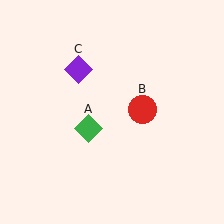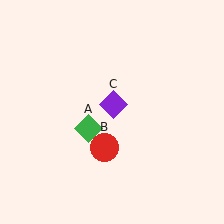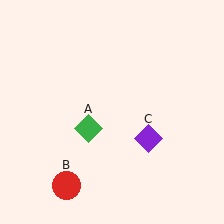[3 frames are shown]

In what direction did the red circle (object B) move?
The red circle (object B) moved down and to the left.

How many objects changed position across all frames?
2 objects changed position: red circle (object B), purple diamond (object C).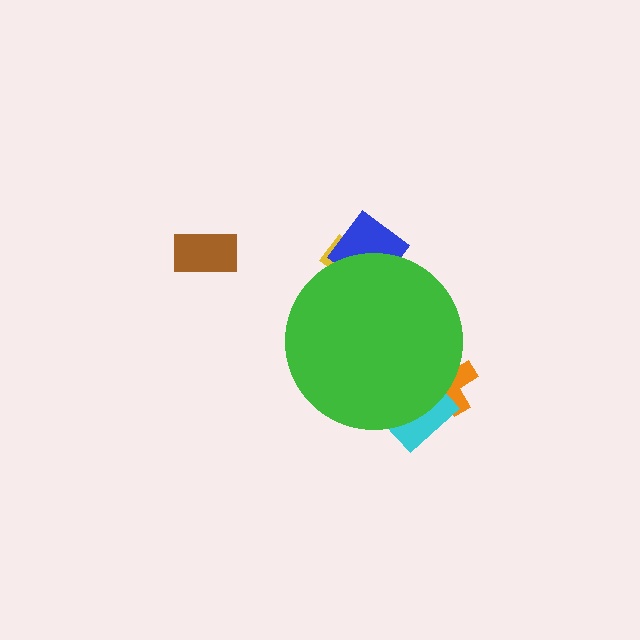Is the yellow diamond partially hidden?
Yes, the yellow diamond is partially hidden behind the green circle.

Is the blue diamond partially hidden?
Yes, the blue diamond is partially hidden behind the green circle.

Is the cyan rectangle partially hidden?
Yes, the cyan rectangle is partially hidden behind the green circle.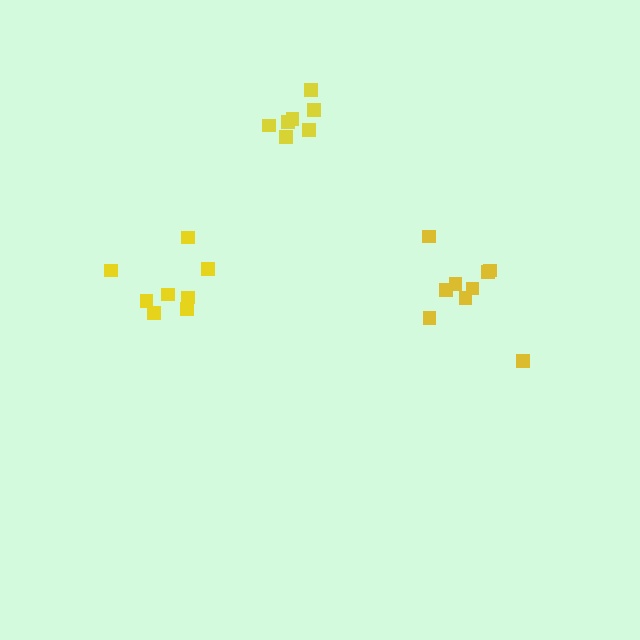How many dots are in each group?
Group 1: 9 dots, Group 2: 8 dots, Group 3: 7 dots (24 total).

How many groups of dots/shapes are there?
There are 3 groups.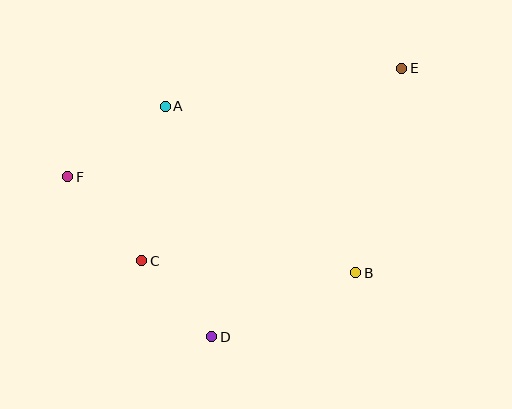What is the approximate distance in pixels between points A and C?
The distance between A and C is approximately 156 pixels.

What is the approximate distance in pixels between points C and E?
The distance between C and E is approximately 324 pixels.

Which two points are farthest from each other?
Points E and F are farthest from each other.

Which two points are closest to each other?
Points C and D are closest to each other.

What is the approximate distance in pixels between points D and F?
The distance between D and F is approximately 215 pixels.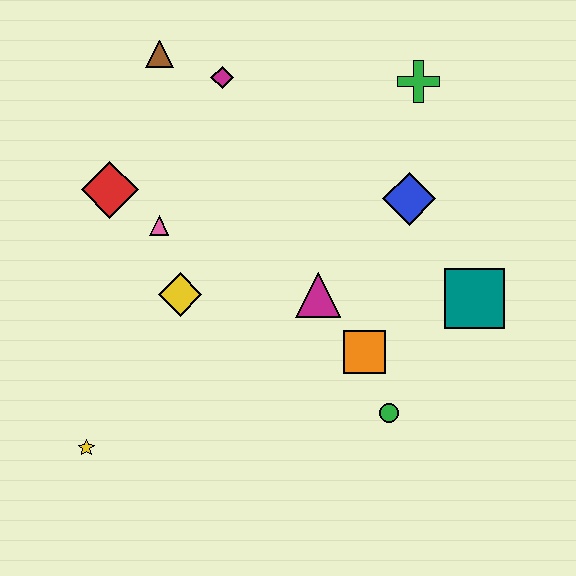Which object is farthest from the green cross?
The yellow star is farthest from the green cross.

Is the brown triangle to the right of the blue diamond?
No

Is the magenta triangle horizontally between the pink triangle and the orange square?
Yes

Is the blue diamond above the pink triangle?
Yes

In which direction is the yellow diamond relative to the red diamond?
The yellow diamond is below the red diamond.